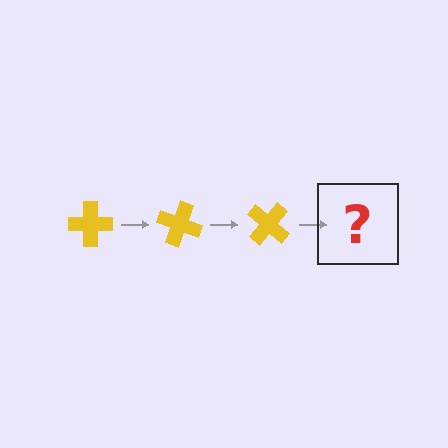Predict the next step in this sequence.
The next step is a yellow cross rotated 60 degrees.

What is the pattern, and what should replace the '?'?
The pattern is that the cross rotates 20 degrees each step. The '?' should be a yellow cross rotated 60 degrees.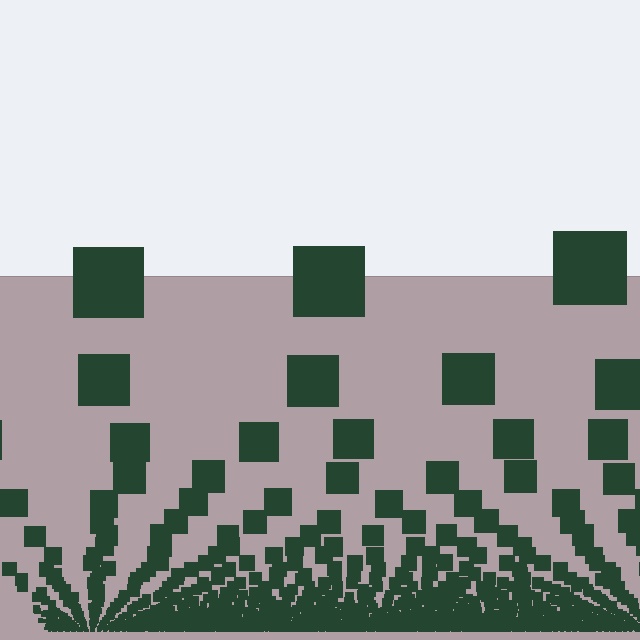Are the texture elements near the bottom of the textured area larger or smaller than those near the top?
Smaller. The gradient is inverted — elements near the bottom are smaller and denser.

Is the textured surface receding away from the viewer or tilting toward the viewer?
The surface appears to tilt toward the viewer. Texture elements get larger and sparser toward the top.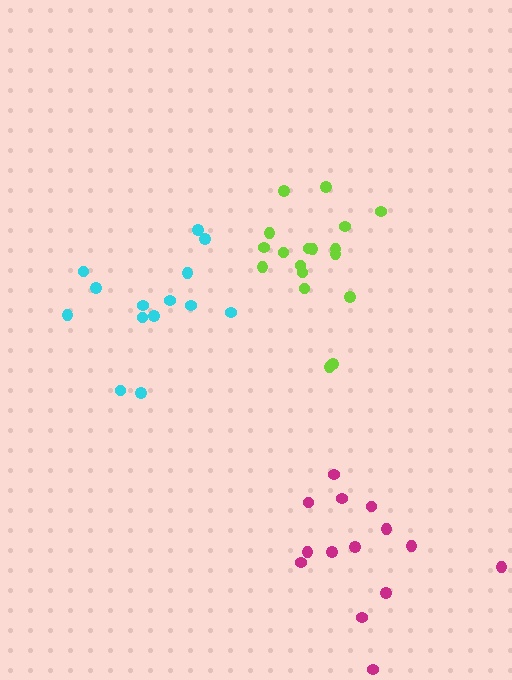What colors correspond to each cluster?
The clusters are colored: lime, magenta, cyan.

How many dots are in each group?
Group 1: 18 dots, Group 2: 14 dots, Group 3: 14 dots (46 total).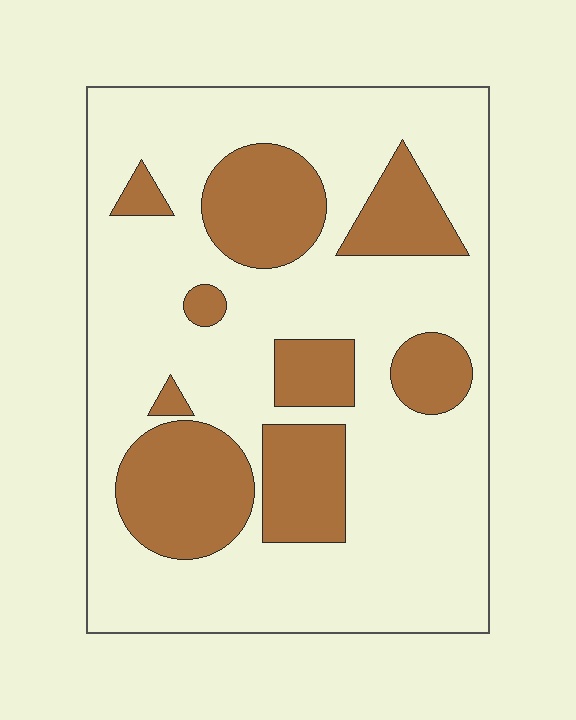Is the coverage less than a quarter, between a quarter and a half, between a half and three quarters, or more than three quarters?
Between a quarter and a half.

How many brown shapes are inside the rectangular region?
9.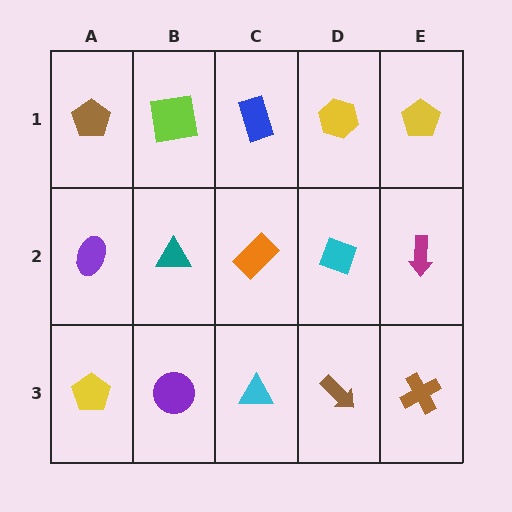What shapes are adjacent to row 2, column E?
A yellow pentagon (row 1, column E), a brown cross (row 3, column E), a cyan diamond (row 2, column D).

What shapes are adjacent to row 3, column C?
An orange rectangle (row 2, column C), a purple circle (row 3, column B), a brown arrow (row 3, column D).